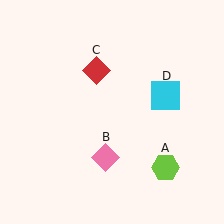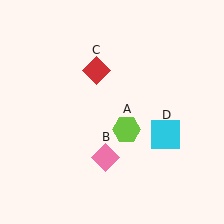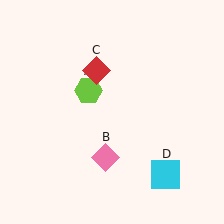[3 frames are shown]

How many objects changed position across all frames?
2 objects changed position: lime hexagon (object A), cyan square (object D).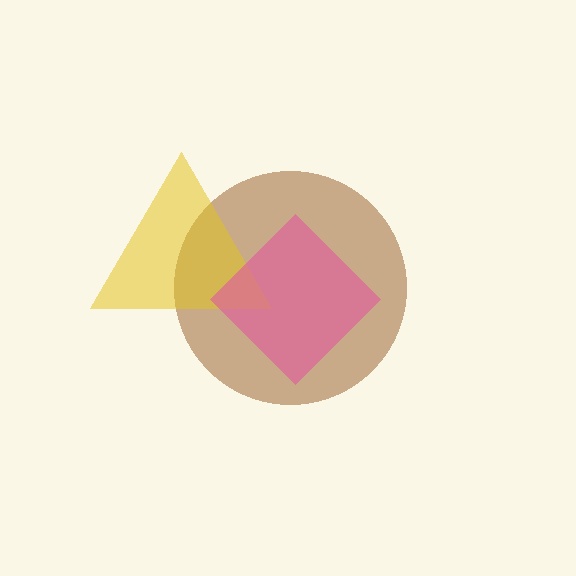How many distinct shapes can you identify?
There are 3 distinct shapes: a brown circle, a yellow triangle, a pink diamond.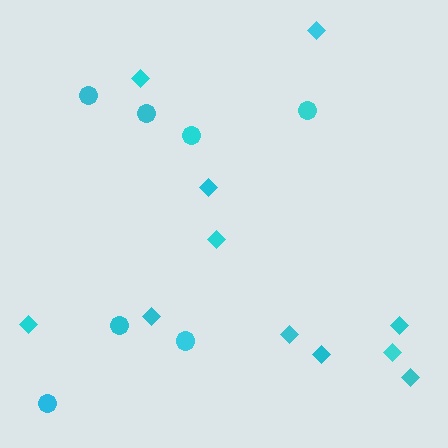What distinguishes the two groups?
There are 2 groups: one group of circles (7) and one group of diamonds (11).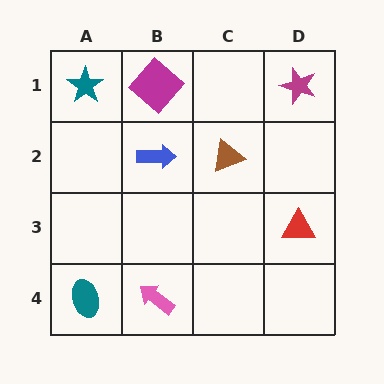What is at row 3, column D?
A red triangle.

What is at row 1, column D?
A magenta star.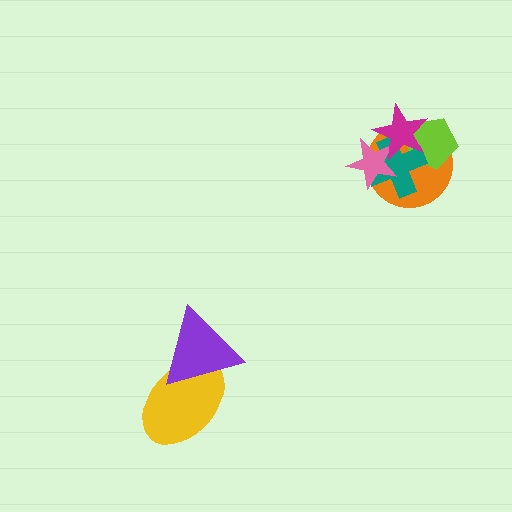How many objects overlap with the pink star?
3 objects overlap with the pink star.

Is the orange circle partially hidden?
Yes, it is partially covered by another shape.